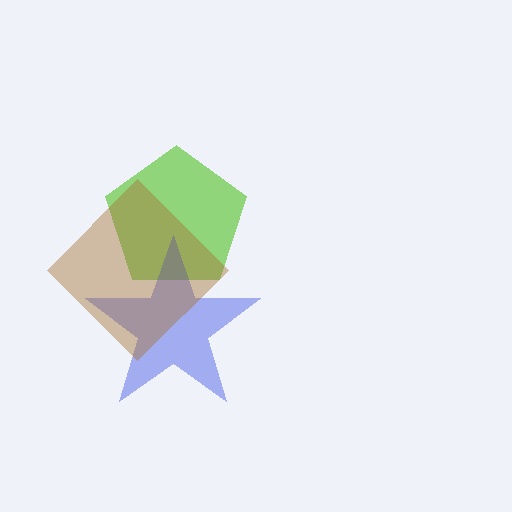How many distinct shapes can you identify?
There are 3 distinct shapes: a lime pentagon, a blue star, a brown diamond.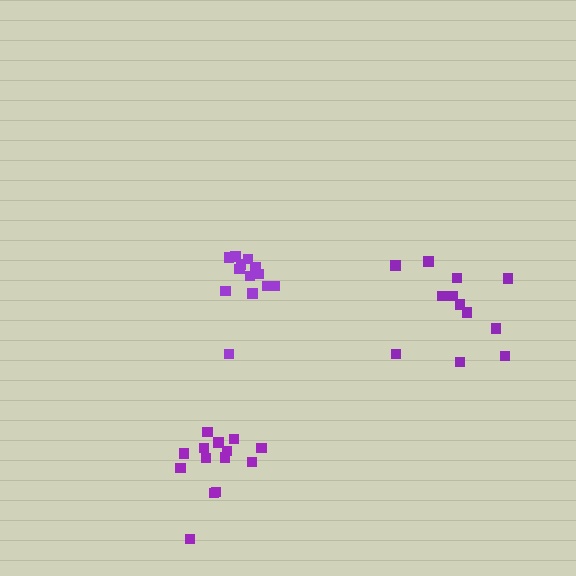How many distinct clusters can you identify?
There are 3 distinct clusters.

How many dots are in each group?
Group 1: 13 dots, Group 2: 12 dots, Group 3: 14 dots (39 total).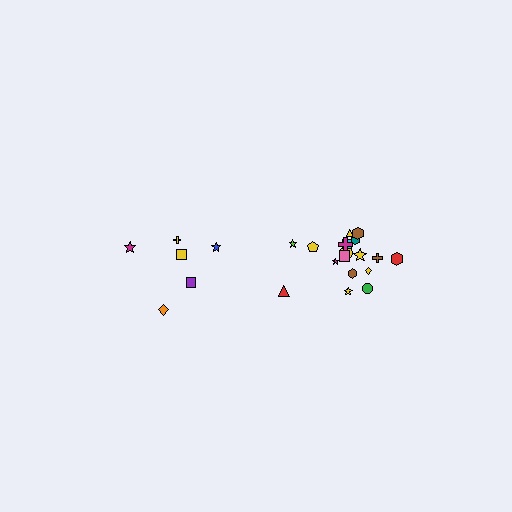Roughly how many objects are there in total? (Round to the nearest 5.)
Roughly 25 objects in total.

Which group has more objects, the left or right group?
The right group.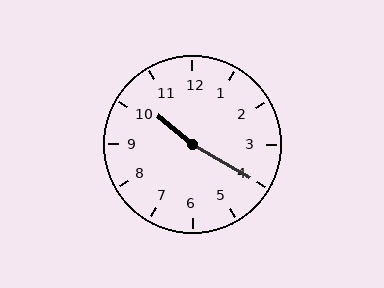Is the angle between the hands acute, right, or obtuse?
It is obtuse.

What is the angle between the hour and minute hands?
Approximately 170 degrees.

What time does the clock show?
10:20.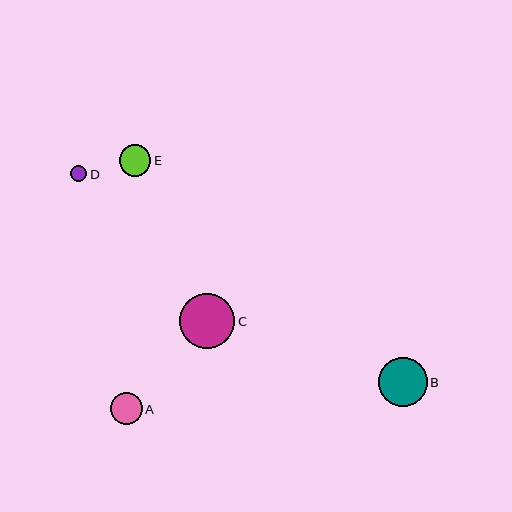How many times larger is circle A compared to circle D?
Circle A is approximately 2.0 times the size of circle D.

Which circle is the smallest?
Circle D is the smallest with a size of approximately 16 pixels.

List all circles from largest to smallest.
From largest to smallest: C, B, A, E, D.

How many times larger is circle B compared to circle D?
Circle B is approximately 3.1 times the size of circle D.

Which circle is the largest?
Circle C is the largest with a size of approximately 56 pixels.